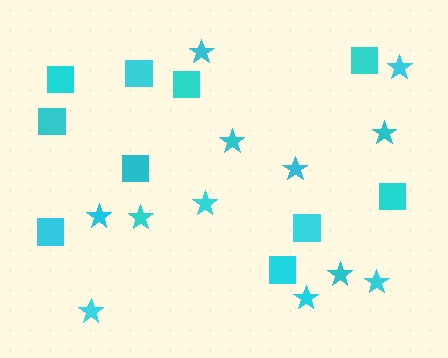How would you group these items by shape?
There are 2 groups: one group of squares (10) and one group of stars (12).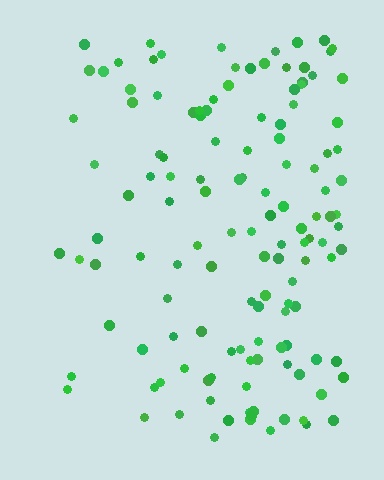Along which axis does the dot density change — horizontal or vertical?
Horizontal.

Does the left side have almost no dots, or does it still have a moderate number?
Still a moderate number, just noticeably fewer than the right.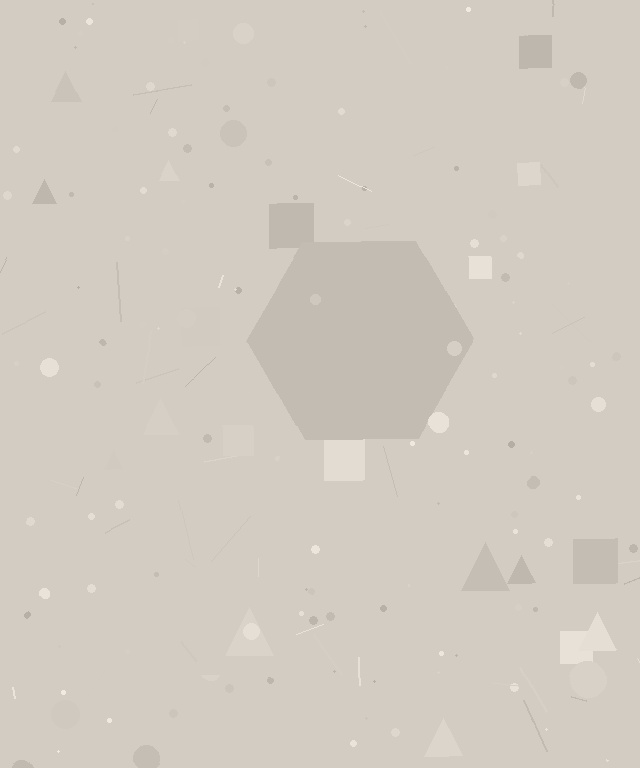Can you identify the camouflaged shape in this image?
The camouflaged shape is a hexagon.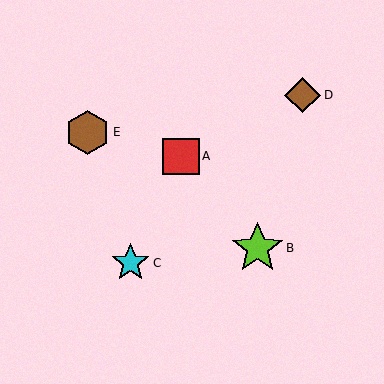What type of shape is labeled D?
Shape D is a brown diamond.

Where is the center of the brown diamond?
The center of the brown diamond is at (303, 95).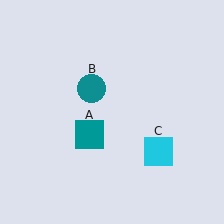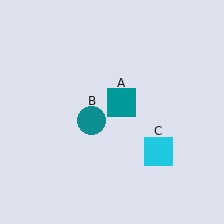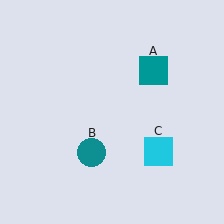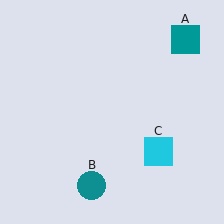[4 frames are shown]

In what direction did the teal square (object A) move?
The teal square (object A) moved up and to the right.